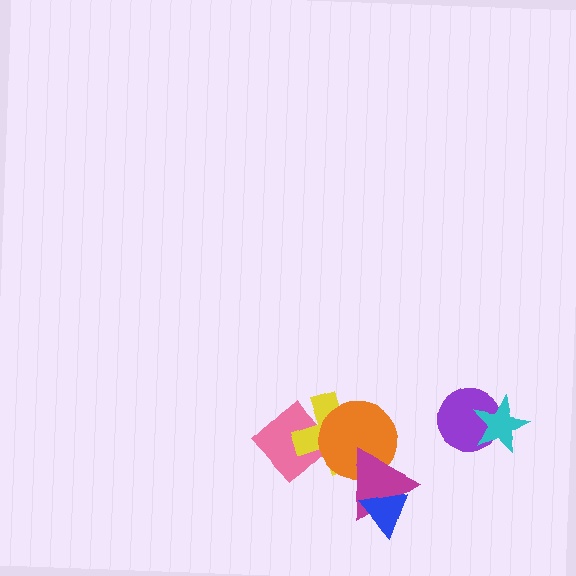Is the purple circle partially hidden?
Yes, it is partially covered by another shape.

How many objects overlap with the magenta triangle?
3 objects overlap with the magenta triangle.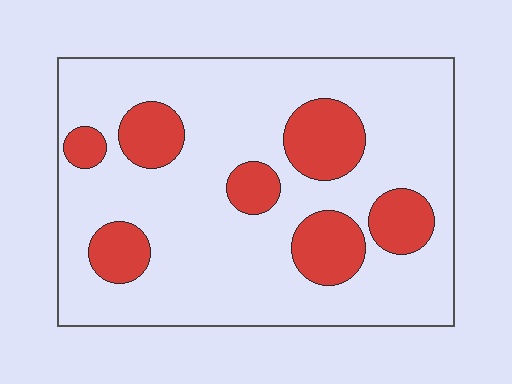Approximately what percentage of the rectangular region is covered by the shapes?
Approximately 20%.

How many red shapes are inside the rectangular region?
7.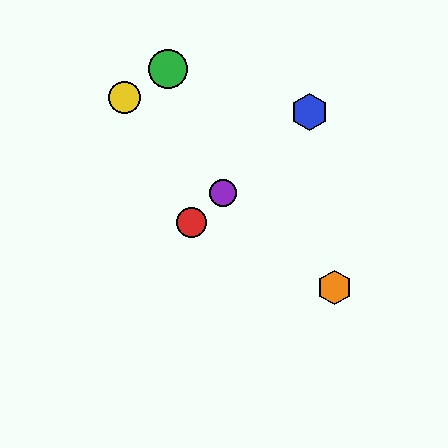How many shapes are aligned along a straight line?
3 shapes (the red circle, the blue hexagon, the purple circle) are aligned along a straight line.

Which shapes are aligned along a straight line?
The red circle, the blue hexagon, the purple circle are aligned along a straight line.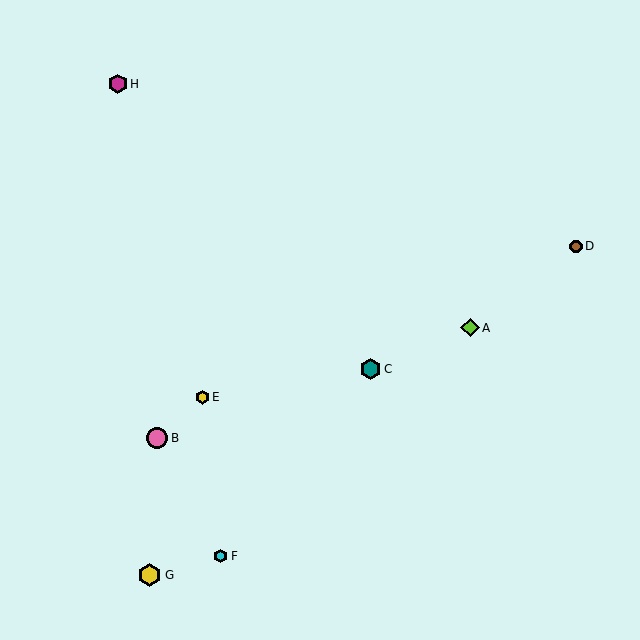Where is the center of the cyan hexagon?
The center of the cyan hexagon is at (221, 556).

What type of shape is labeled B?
Shape B is a pink circle.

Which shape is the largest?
The yellow hexagon (labeled G) is the largest.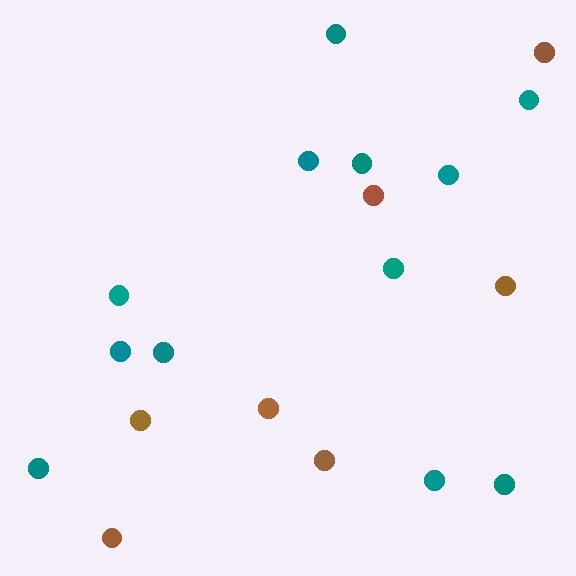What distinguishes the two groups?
There are 2 groups: one group of teal circles (12) and one group of brown circles (7).